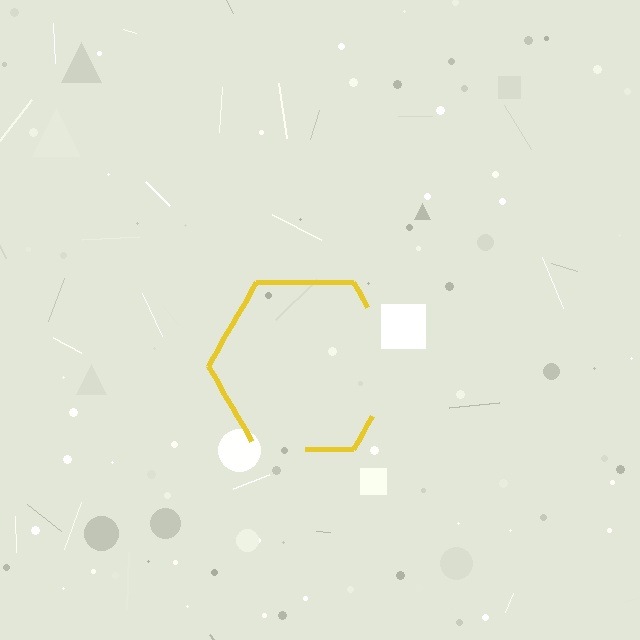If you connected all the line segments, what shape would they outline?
They would outline a hexagon.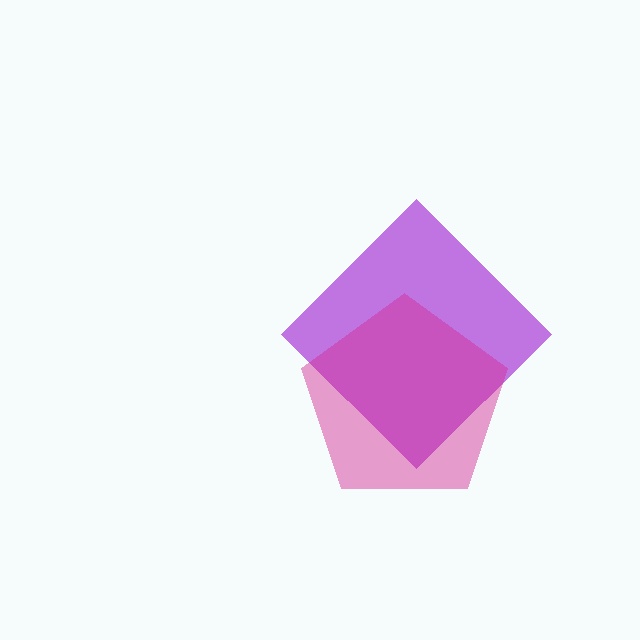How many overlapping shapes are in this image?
There are 2 overlapping shapes in the image.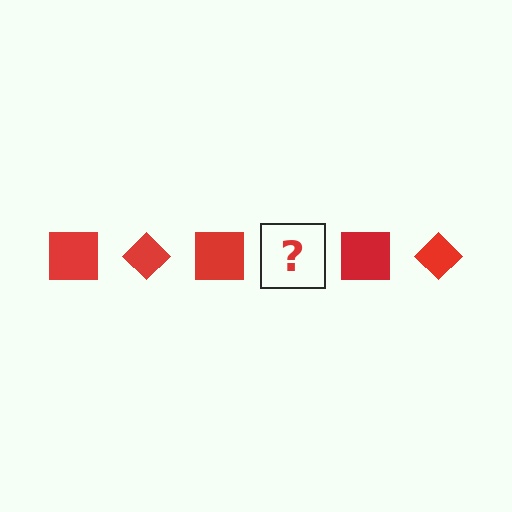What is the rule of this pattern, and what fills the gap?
The rule is that the pattern cycles through square, diamond shapes in red. The gap should be filled with a red diamond.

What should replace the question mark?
The question mark should be replaced with a red diamond.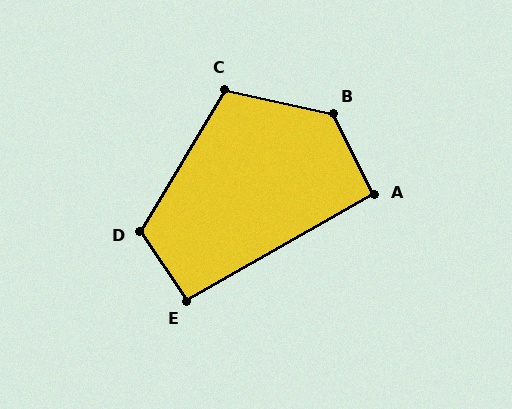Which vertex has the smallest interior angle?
A, at approximately 92 degrees.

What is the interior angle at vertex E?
Approximately 94 degrees (approximately right).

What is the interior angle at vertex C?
Approximately 108 degrees (obtuse).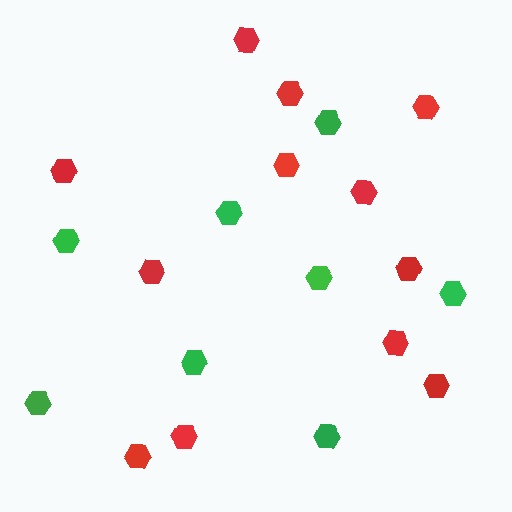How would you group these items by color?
There are 2 groups: one group of red hexagons (12) and one group of green hexagons (8).